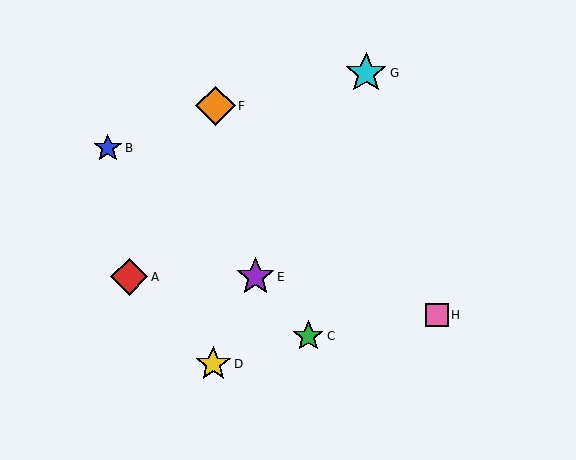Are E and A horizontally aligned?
Yes, both are at y≈277.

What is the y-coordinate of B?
Object B is at y≈148.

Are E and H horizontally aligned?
No, E is at y≈277 and H is at y≈315.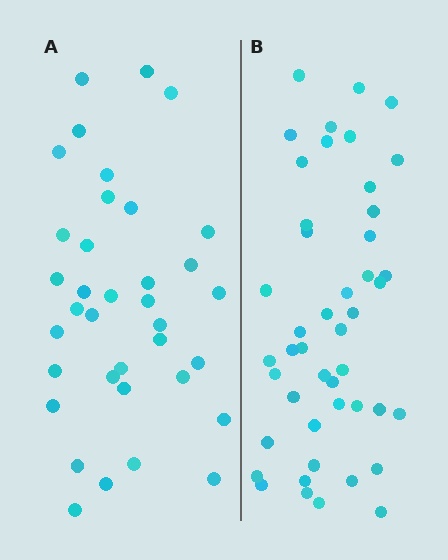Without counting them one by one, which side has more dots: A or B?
Region B (the right region) has more dots.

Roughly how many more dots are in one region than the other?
Region B has roughly 10 or so more dots than region A.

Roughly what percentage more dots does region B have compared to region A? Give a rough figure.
About 30% more.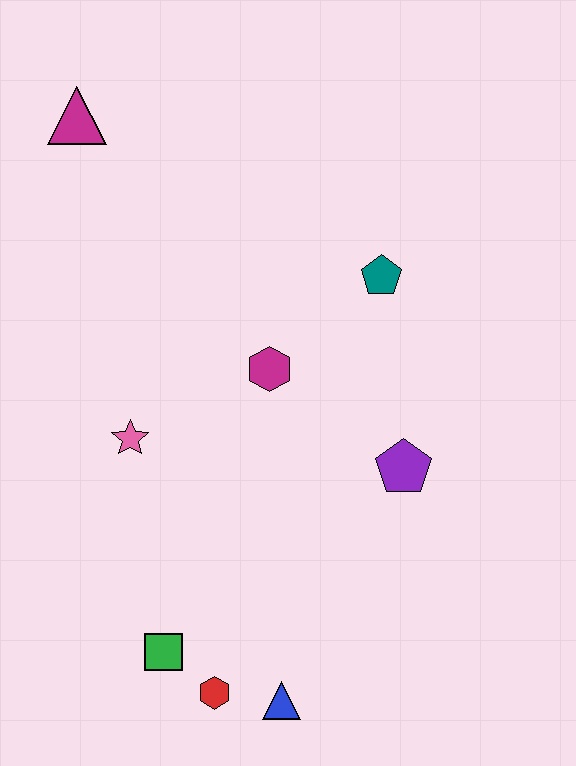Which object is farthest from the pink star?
The magenta triangle is farthest from the pink star.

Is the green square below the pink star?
Yes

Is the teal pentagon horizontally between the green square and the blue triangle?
No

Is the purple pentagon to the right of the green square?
Yes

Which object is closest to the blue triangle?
The red hexagon is closest to the blue triangle.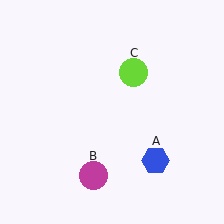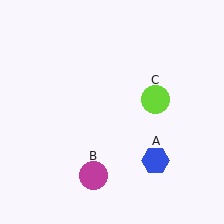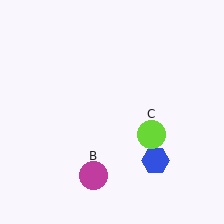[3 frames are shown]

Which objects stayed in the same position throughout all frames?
Blue hexagon (object A) and magenta circle (object B) remained stationary.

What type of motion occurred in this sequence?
The lime circle (object C) rotated clockwise around the center of the scene.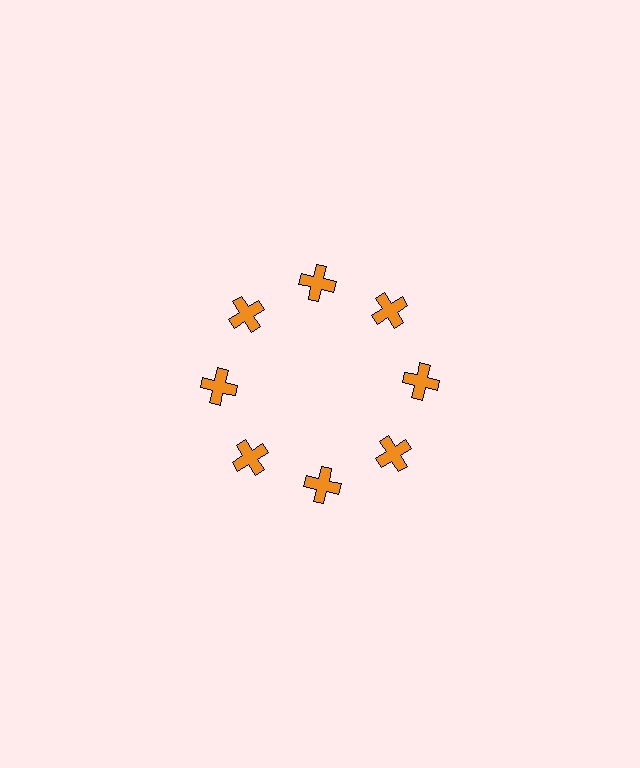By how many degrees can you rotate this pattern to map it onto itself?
The pattern maps onto itself every 45 degrees of rotation.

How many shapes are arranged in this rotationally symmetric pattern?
There are 8 shapes, arranged in 8 groups of 1.